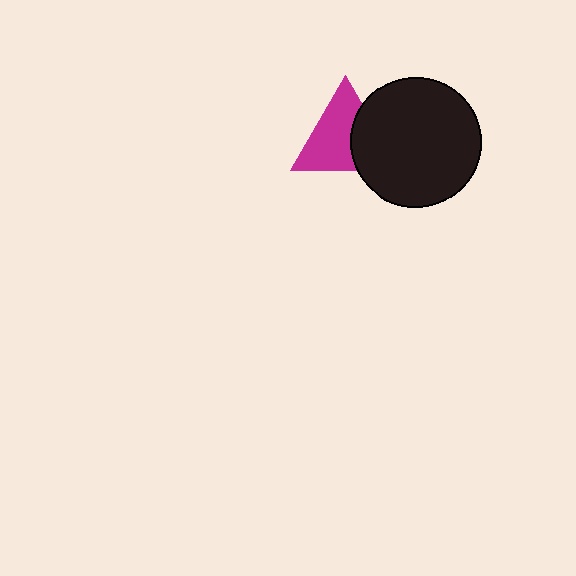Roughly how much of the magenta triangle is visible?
About half of it is visible (roughly 64%).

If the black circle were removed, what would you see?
You would see the complete magenta triangle.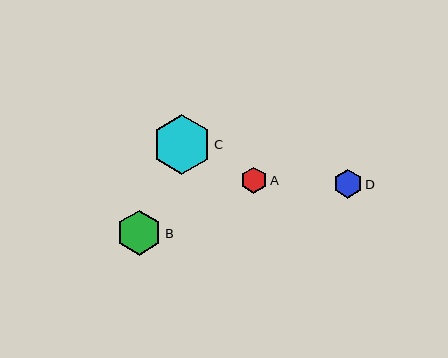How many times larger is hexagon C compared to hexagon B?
Hexagon C is approximately 1.3 times the size of hexagon B.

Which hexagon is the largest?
Hexagon C is the largest with a size of approximately 59 pixels.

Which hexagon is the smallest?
Hexagon A is the smallest with a size of approximately 26 pixels.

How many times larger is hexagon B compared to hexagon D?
Hexagon B is approximately 1.6 times the size of hexagon D.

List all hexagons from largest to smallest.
From largest to smallest: C, B, D, A.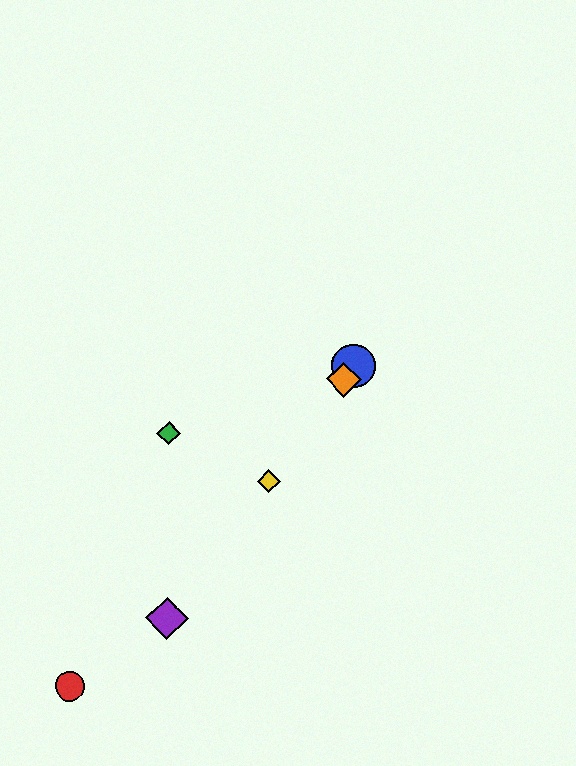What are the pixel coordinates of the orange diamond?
The orange diamond is at (344, 380).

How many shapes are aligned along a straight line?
4 shapes (the blue circle, the yellow diamond, the purple diamond, the orange diamond) are aligned along a straight line.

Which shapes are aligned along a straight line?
The blue circle, the yellow diamond, the purple diamond, the orange diamond are aligned along a straight line.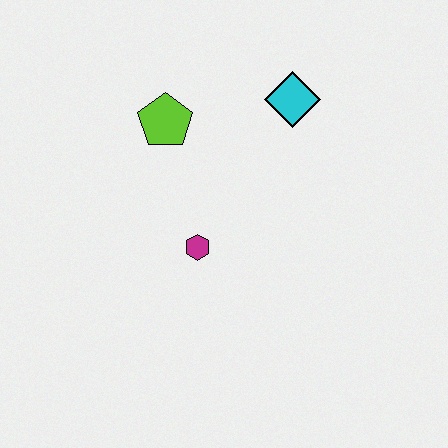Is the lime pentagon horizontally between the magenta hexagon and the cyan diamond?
No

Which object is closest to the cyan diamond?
The lime pentagon is closest to the cyan diamond.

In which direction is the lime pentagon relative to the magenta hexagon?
The lime pentagon is above the magenta hexagon.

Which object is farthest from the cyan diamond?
The magenta hexagon is farthest from the cyan diamond.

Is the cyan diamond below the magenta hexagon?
No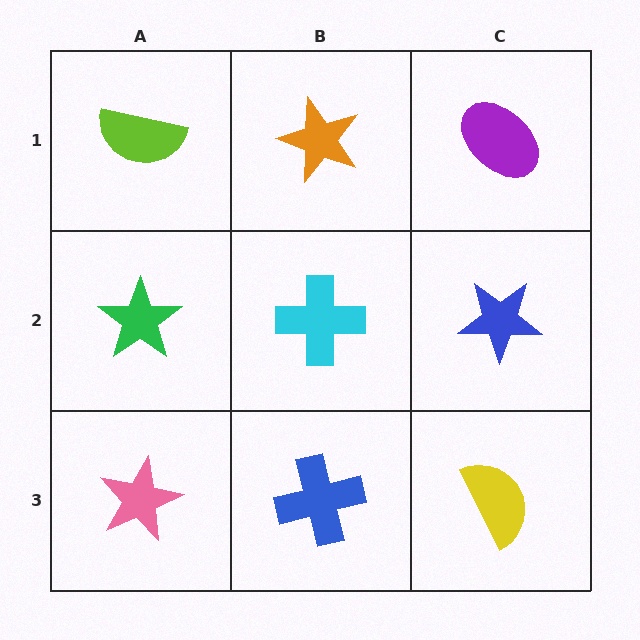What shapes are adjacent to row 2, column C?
A purple ellipse (row 1, column C), a yellow semicircle (row 3, column C), a cyan cross (row 2, column B).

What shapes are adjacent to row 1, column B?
A cyan cross (row 2, column B), a lime semicircle (row 1, column A), a purple ellipse (row 1, column C).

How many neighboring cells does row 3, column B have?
3.